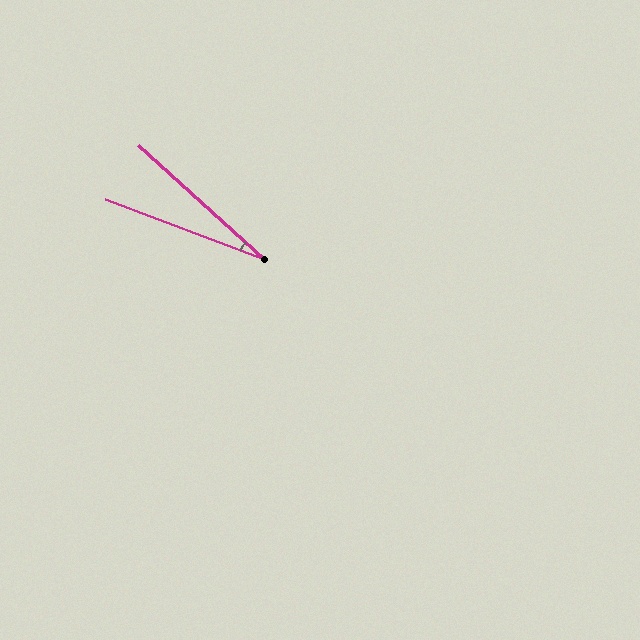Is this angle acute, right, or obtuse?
It is acute.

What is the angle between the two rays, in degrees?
Approximately 21 degrees.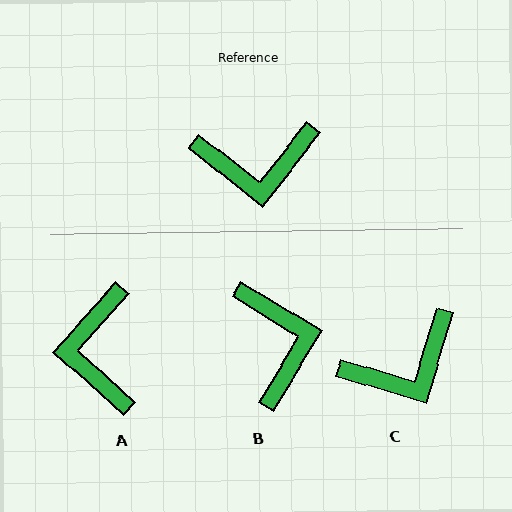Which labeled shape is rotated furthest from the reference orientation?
B, about 97 degrees away.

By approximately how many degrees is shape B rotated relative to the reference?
Approximately 97 degrees counter-clockwise.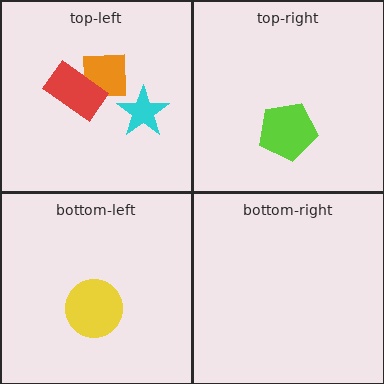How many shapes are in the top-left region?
3.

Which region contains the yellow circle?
The bottom-left region.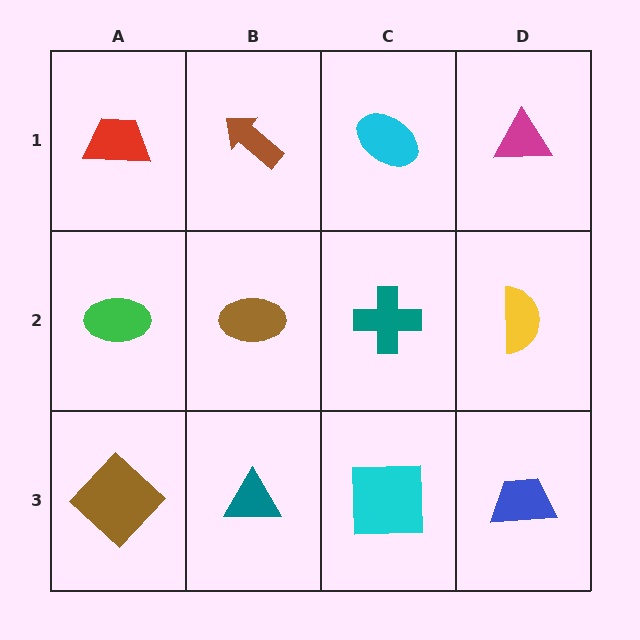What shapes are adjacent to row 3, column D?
A yellow semicircle (row 2, column D), a cyan square (row 3, column C).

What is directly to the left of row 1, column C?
A brown arrow.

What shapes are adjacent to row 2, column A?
A red trapezoid (row 1, column A), a brown diamond (row 3, column A), a brown ellipse (row 2, column B).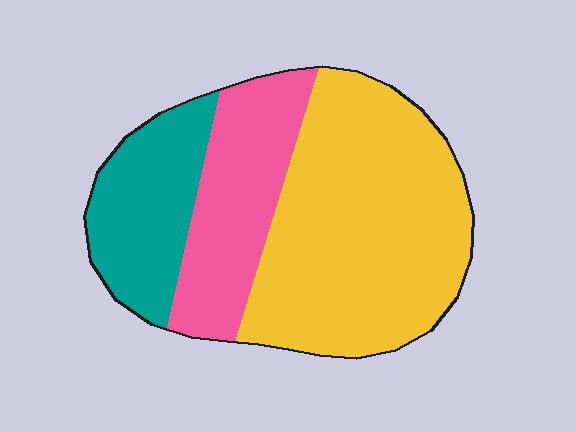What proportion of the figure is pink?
Pink takes up about one quarter (1/4) of the figure.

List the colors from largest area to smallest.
From largest to smallest: yellow, pink, teal.